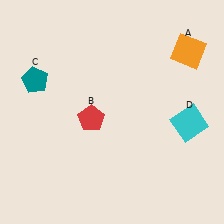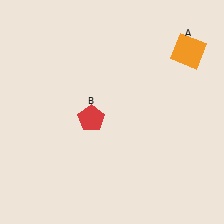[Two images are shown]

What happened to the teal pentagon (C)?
The teal pentagon (C) was removed in Image 2. It was in the top-left area of Image 1.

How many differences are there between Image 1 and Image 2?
There are 2 differences between the two images.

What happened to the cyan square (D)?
The cyan square (D) was removed in Image 2. It was in the bottom-right area of Image 1.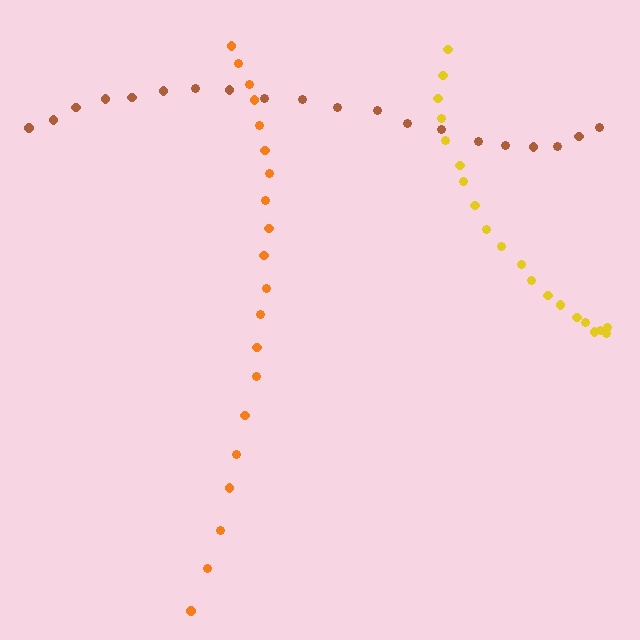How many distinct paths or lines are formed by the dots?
There are 3 distinct paths.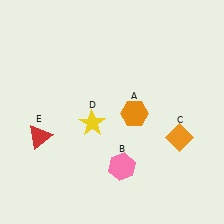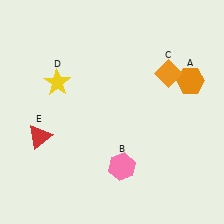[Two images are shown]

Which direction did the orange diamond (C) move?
The orange diamond (C) moved up.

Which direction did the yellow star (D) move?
The yellow star (D) moved up.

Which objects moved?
The objects that moved are: the orange hexagon (A), the orange diamond (C), the yellow star (D).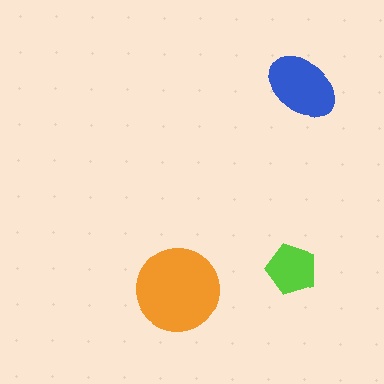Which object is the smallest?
The lime pentagon.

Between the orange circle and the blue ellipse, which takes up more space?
The orange circle.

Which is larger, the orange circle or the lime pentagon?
The orange circle.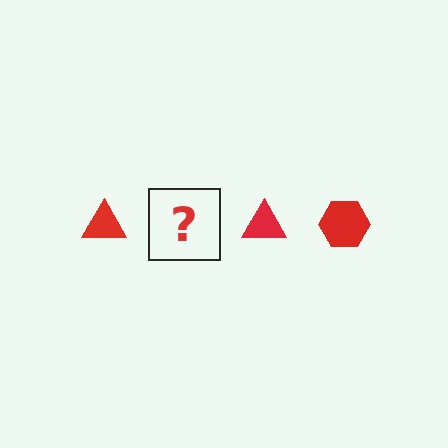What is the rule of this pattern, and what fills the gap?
The rule is that the pattern cycles through triangle, hexagon shapes in red. The gap should be filled with a red hexagon.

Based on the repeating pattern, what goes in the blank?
The blank should be a red hexagon.